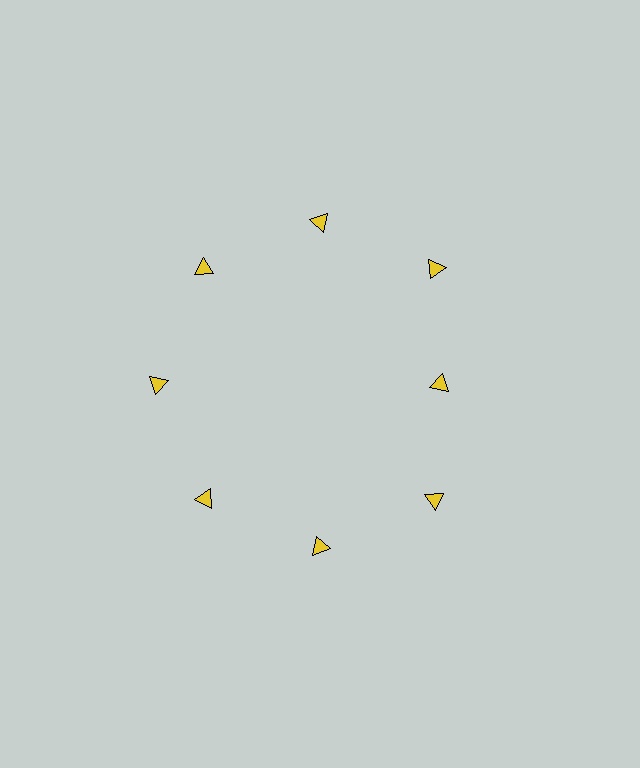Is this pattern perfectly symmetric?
No. The 8 yellow triangles are arranged in a ring, but one element near the 3 o'clock position is pulled inward toward the center, breaking the 8-fold rotational symmetry.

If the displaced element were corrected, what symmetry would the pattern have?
It would have 8-fold rotational symmetry — the pattern would map onto itself every 45 degrees.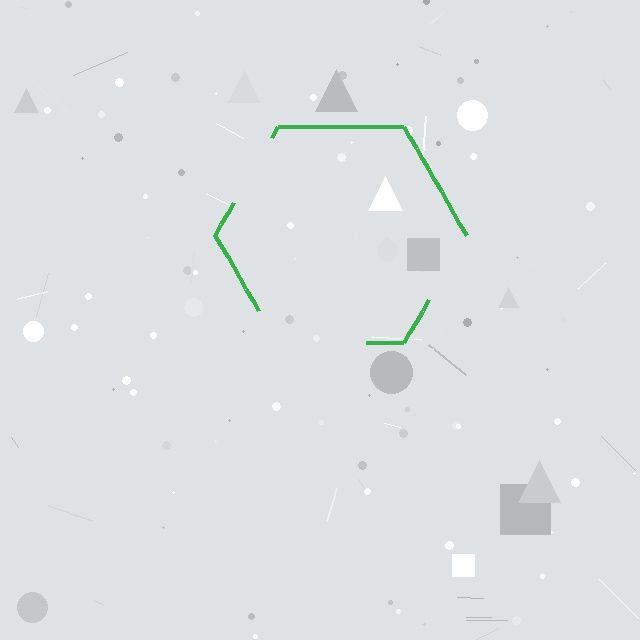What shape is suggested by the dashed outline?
The dashed outline suggests a hexagon.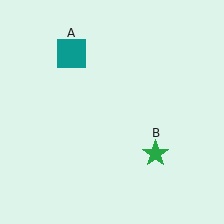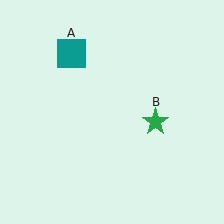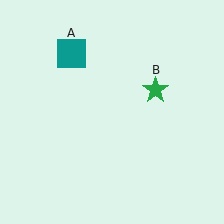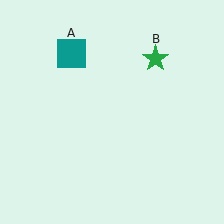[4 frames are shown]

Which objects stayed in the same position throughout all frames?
Teal square (object A) remained stationary.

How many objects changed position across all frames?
1 object changed position: green star (object B).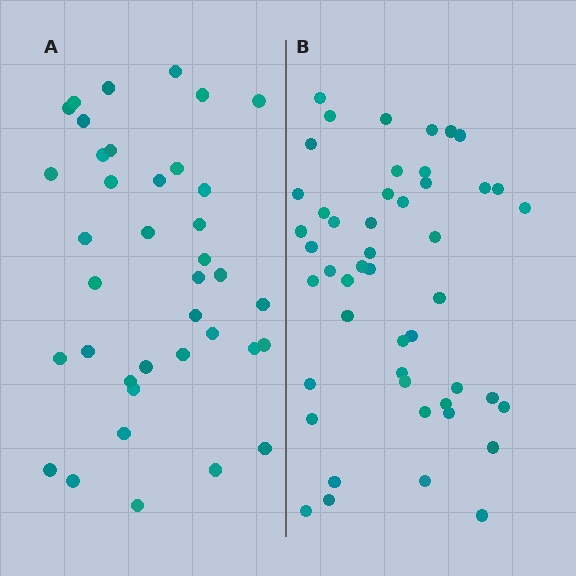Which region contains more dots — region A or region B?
Region B (the right region) has more dots.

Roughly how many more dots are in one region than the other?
Region B has roughly 10 or so more dots than region A.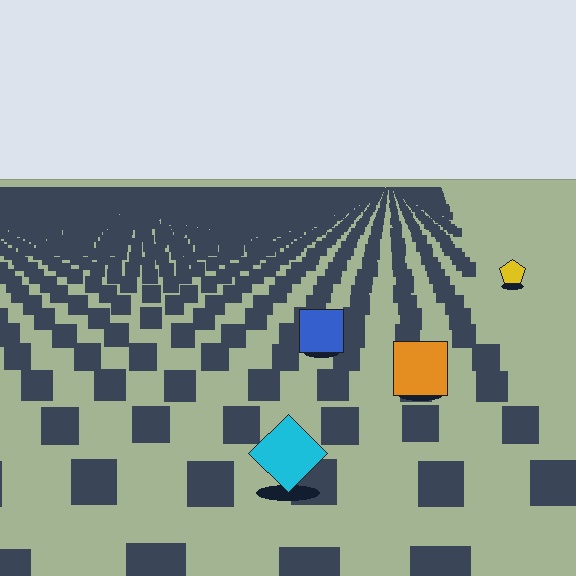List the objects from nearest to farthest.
From nearest to farthest: the cyan diamond, the orange square, the blue square, the yellow pentagon.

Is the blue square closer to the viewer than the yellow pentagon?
Yes. The blue square is closer — you can tell from the texture gradient: the ground texture is coarser near it.